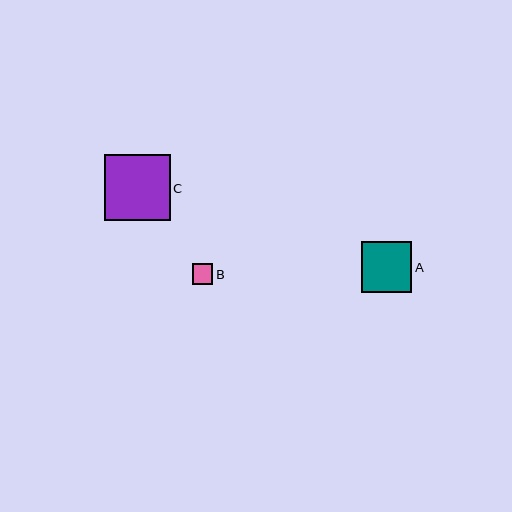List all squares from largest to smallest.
From largest to smallest: C, A, B.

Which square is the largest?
Square C is the largest with a size of approximately 66 pixels.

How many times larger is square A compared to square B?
Square A is approximately 2.4 times the size of square B.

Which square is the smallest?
Square B is the smallest with a size of approximately 21 pixels.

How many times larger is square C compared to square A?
Square C is approximately 1.3 times the size of square A.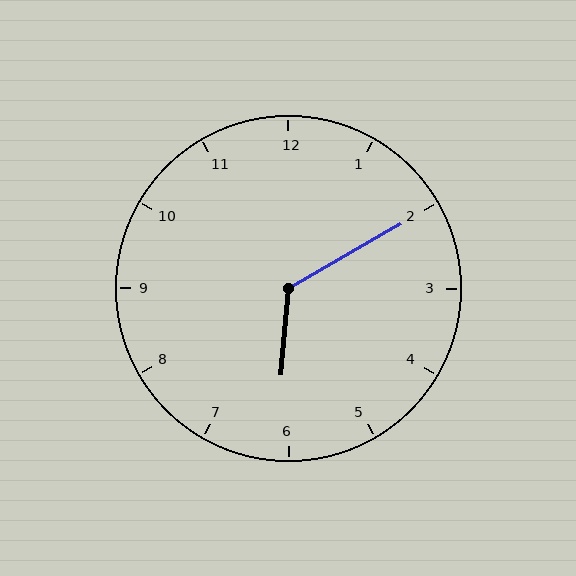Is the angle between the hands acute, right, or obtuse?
It is obtuse.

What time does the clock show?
6:10.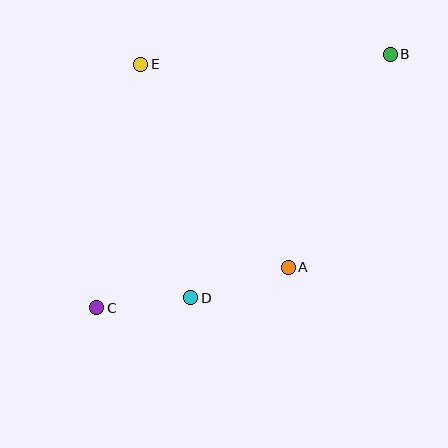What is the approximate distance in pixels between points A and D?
The distance between A and D is approximately 102 pixels.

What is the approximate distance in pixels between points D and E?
The distance between D and E is approximately 239 pixels.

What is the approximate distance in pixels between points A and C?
The distance between A and C is approximately 196 pixels.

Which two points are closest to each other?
Points C and D are closest to each other.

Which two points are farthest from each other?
Points B and C are farthest from each other.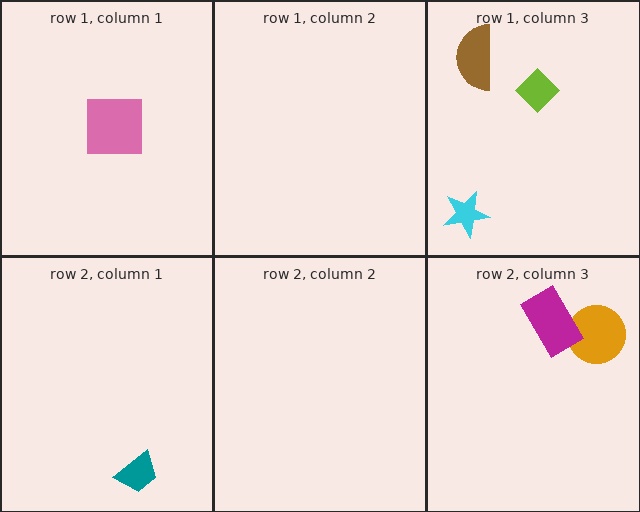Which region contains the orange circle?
The row 2, column 3 region.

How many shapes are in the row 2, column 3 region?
2.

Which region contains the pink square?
The row 1, column 1 region.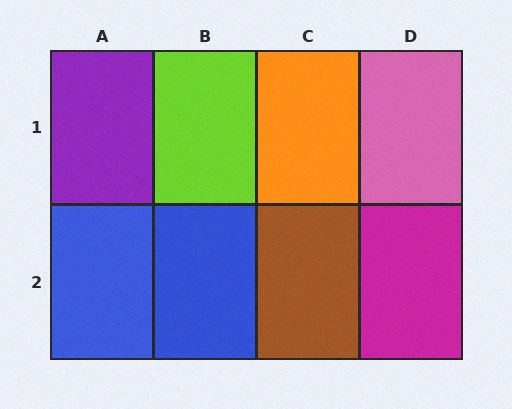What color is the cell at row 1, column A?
Purple.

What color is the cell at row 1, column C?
Orange.